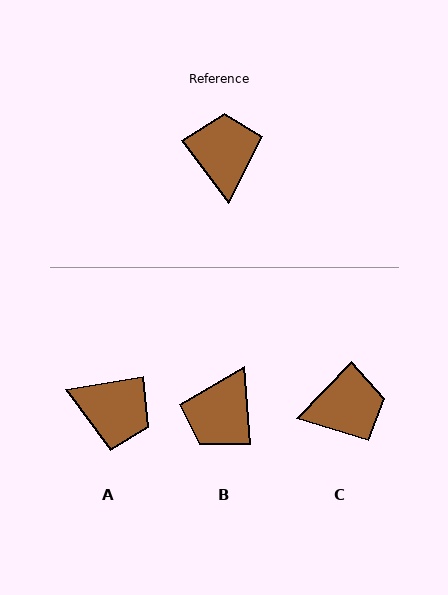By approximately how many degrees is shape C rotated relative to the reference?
Approximately 80 degrees clockwise.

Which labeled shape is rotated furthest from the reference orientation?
B, about 147 degrees away.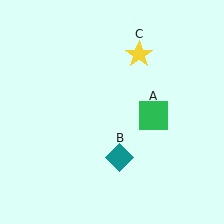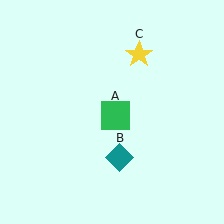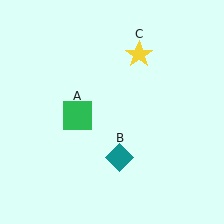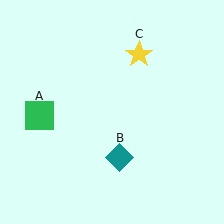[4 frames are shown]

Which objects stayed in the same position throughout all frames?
Teal diamond (object B) and yellow star (object C) remained stationary.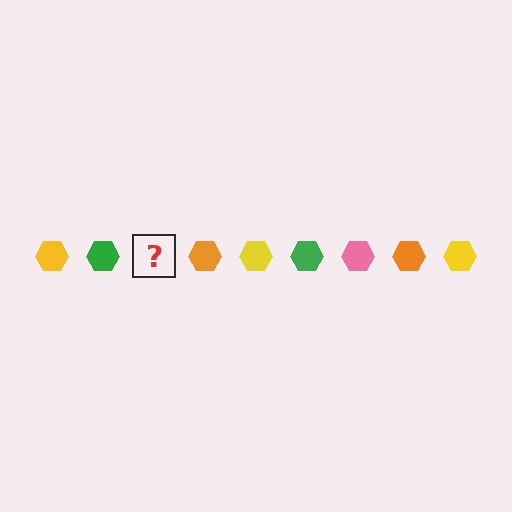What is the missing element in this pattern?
The missing element is a pink hexagon.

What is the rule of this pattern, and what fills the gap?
The rule is that the pattern cycles through yellow, green, pink, orange hexagons. The gap should be filled with a pink hexagon.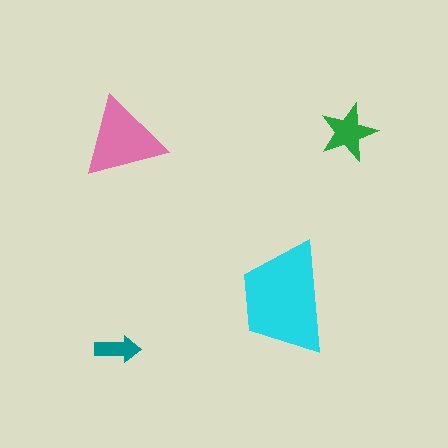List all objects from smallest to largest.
The teal arrow, the green star, the pink triangle, the cyan trapezoid.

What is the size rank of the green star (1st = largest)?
3rd.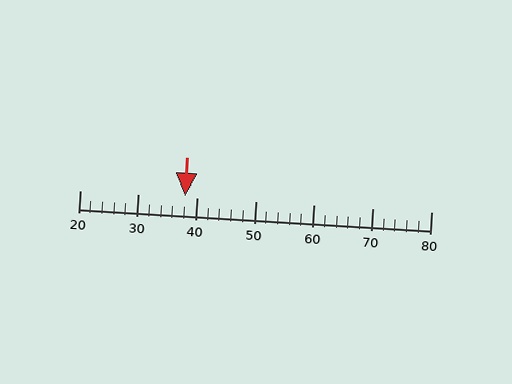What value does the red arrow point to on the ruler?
The red arrow points to approximately 38.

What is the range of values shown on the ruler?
The ruler shows values from 20 to 80.